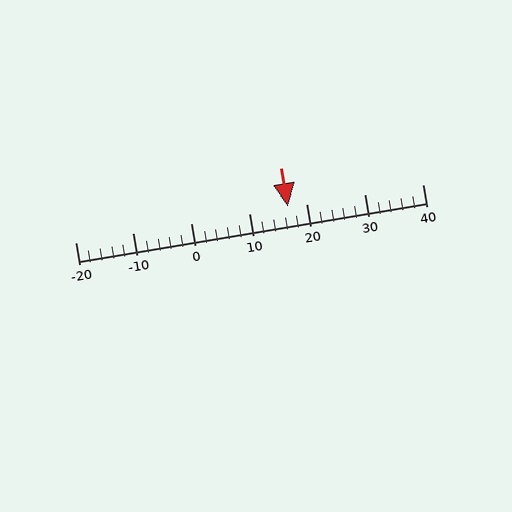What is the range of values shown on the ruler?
The ruler shows values from -20 to 40.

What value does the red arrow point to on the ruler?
The red arrow points to approximately 17.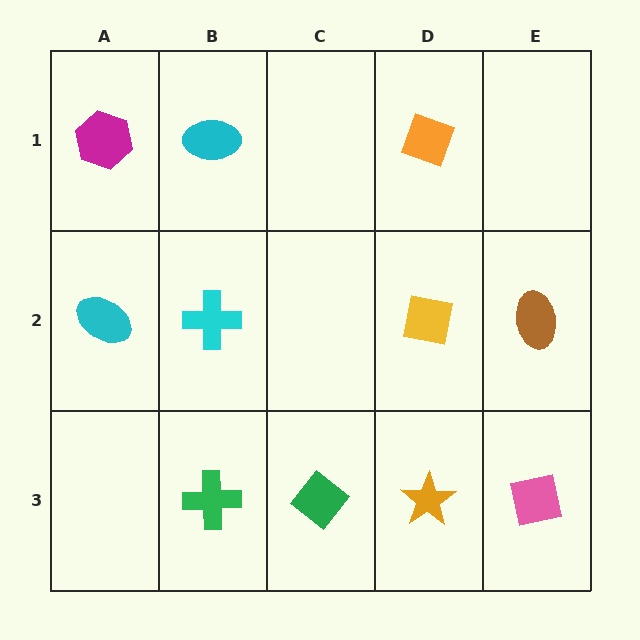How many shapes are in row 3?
4 shapes.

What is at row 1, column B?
A cyan ellipse.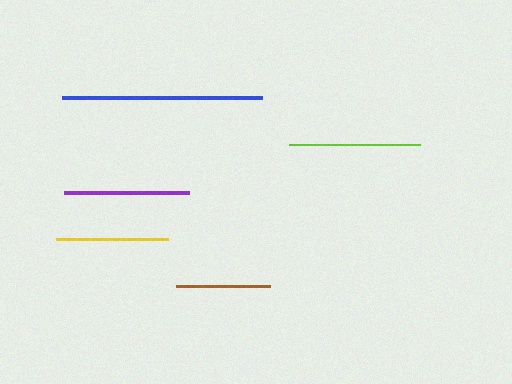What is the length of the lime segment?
The lime segment is approximately 131 pixels long.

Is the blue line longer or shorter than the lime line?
The blue line is longer than the lime line.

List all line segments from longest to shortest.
From longest to shortest: blue, lime, purple, yellow, brown.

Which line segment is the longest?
The blue line is the longest at approximately 199 pixels.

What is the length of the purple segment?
The purple segment is approximately 126 pixels long.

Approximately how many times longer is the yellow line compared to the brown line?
The yellow line is approximately 1.2 times the length of the brown line.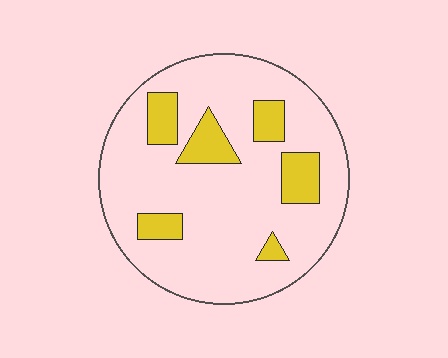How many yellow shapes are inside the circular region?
6.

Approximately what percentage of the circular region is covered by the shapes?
Approximately 20%.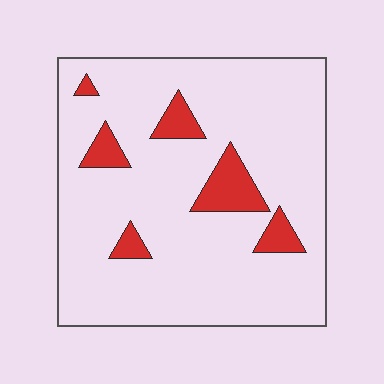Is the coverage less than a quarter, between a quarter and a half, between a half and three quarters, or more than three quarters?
Less than a quarter.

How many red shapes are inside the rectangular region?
6.